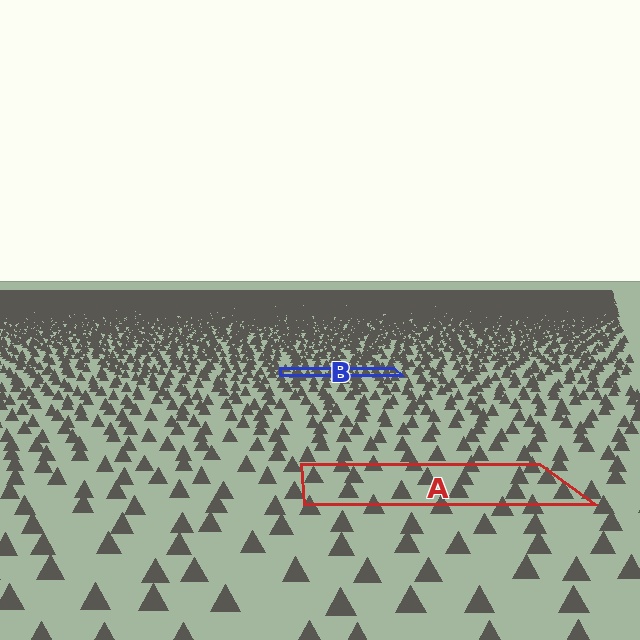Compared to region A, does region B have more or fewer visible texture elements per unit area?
Region B has more texture elements per unit area — they are packed more densely because it is farther away.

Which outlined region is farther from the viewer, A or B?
Region B is farther from the viewer — the texture elements inside it appear smaller and more densely packed.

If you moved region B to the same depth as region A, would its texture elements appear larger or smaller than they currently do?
They would appear larger. At a closer depth, the same texture elements are projected at a bigger on-screen size.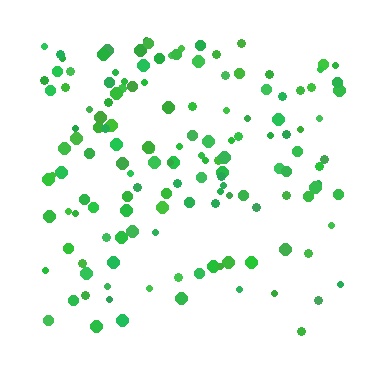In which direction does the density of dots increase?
From bottom to top, with the top side densest.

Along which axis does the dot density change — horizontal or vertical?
Vertical.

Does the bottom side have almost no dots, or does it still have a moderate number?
Still a moderate number, just noticeably fewer than the top.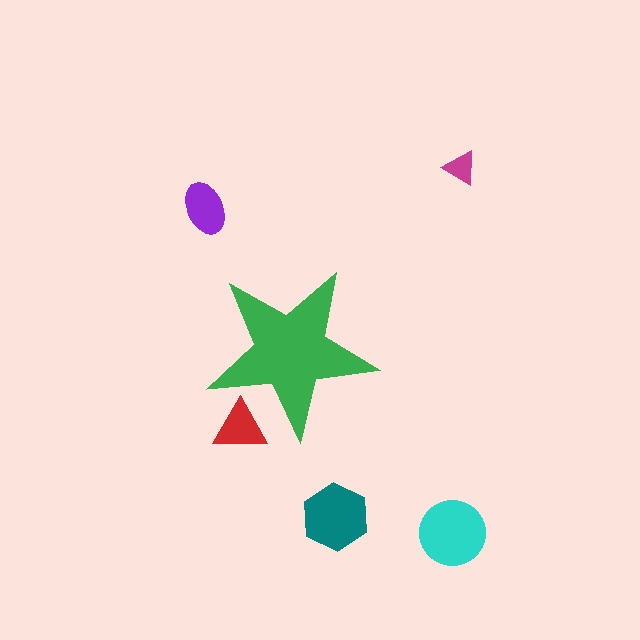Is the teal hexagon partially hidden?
No, the teal hexagon is fully visible.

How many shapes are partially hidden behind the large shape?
1 shape is partially hidden.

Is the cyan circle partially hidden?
No, the cyan circle is fully visible.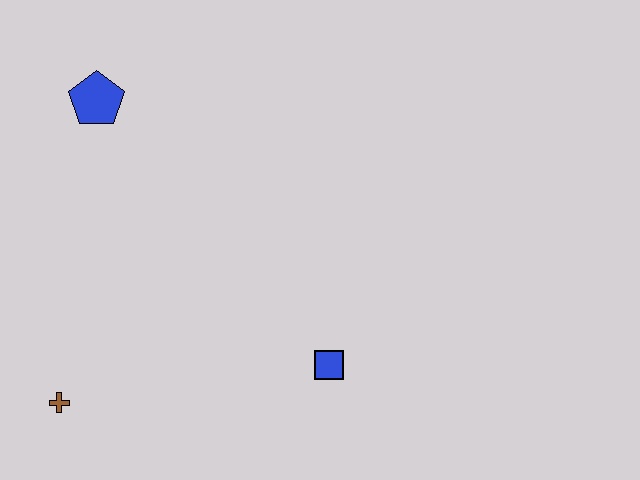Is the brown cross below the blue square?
Yes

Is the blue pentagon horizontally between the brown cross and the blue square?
Yes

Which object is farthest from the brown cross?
The blue pentagon is farthest from the brown cross.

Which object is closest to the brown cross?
The blue square is closest to the brown cross.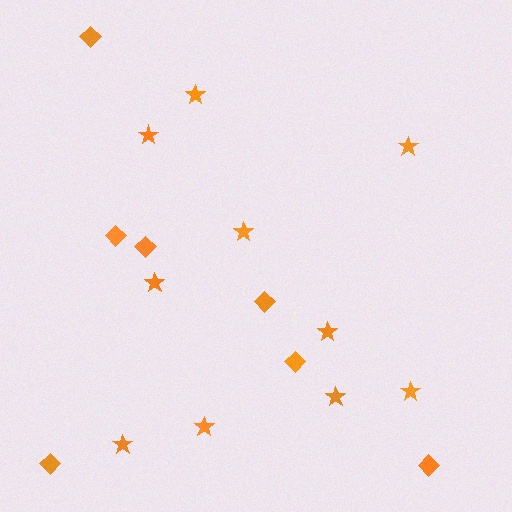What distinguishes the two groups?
There are 2 groups: one group of stars (10) and one group of diamonds (7).